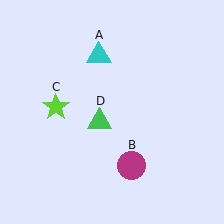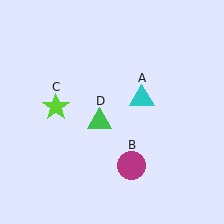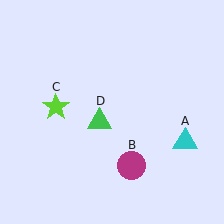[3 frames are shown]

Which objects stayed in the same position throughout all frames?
Magenta circle (object B) and lime star (object C) and green triangle (object D) remained stationary.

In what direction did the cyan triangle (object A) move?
The cyan triangle (object A) moved down and to the right.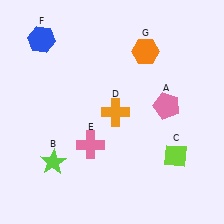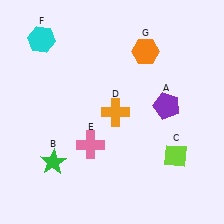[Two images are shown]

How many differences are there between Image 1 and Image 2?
There are 3 differences between the two images.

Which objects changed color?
A changed from pink to purple. B changed from lime to green. F changed from blue to cyan.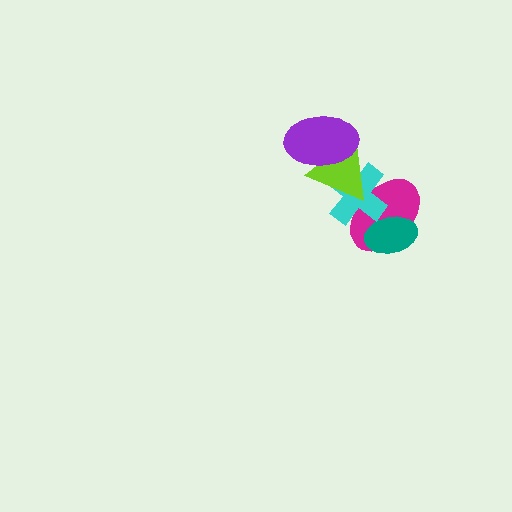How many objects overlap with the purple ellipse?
1 object overlaps with the purple ellipse.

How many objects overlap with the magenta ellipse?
3 objects overlap with the magenta ellipse.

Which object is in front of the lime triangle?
The purple ellipse is in front of the lime triangle.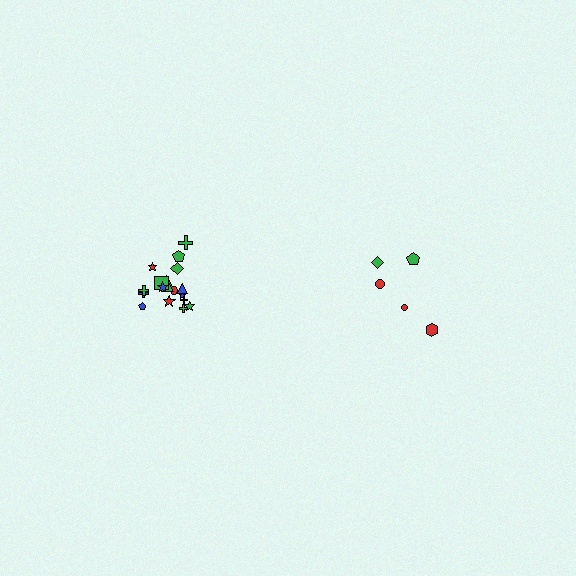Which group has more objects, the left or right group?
The left group.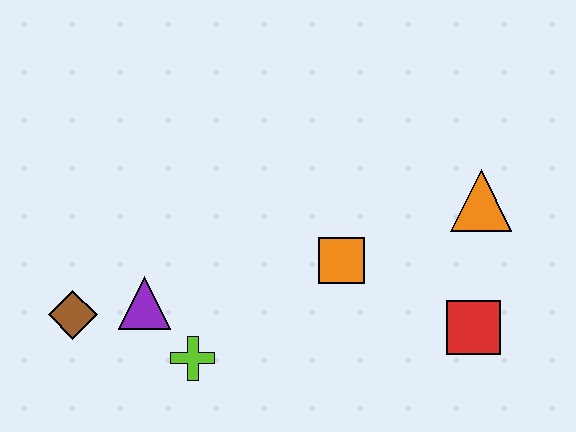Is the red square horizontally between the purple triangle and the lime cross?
No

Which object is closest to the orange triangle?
The red square is closest to the orange triangle.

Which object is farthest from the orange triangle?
The brown diamond is farthest from the orange triangle.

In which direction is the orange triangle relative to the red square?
The orange triangle is above the red square.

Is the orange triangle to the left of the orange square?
No